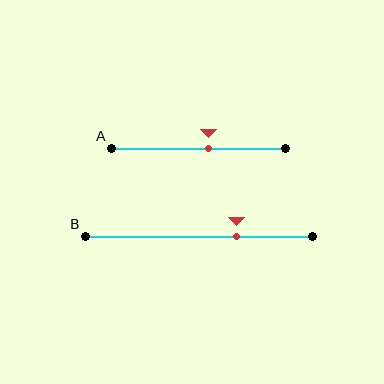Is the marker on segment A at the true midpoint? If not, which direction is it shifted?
No, the marker on segment A is shifted to the right by about 6% of the segment length.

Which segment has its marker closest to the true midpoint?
Segment A has its marker closest to the true midpoint.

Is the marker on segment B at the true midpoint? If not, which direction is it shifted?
No, the marker on segment B is shifted to the right by about 16% of the segment length.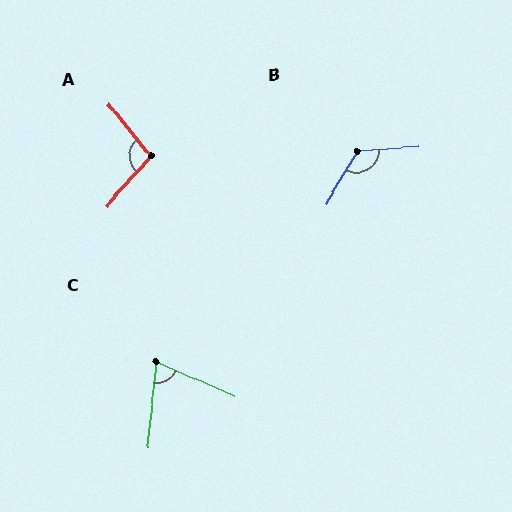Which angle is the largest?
B, at approximately 124 degrees.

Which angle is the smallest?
C, at approximately 72 degrees.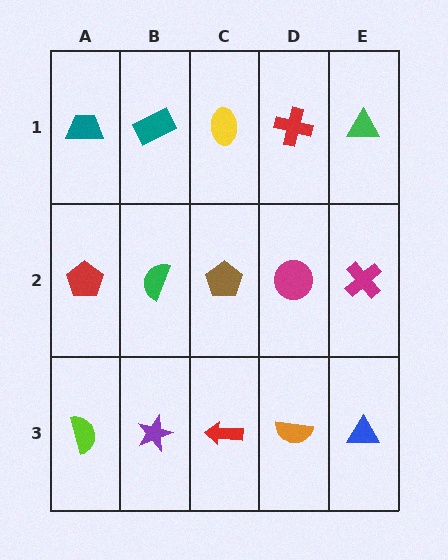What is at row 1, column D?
A red cross.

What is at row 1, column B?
A teal rectangle.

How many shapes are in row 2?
5 shapes.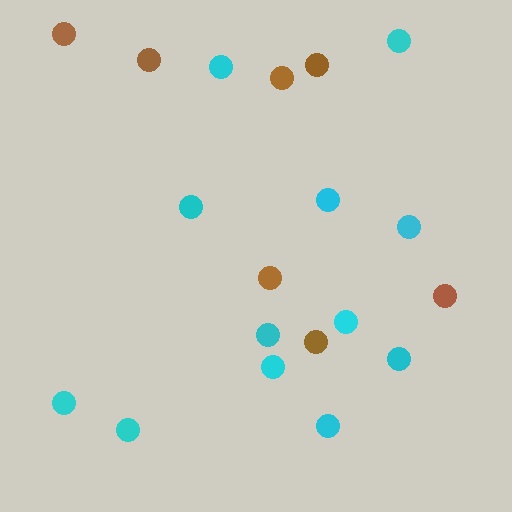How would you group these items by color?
There are 2 groups: one group of brown circles (7) and one group of cyan circles (12).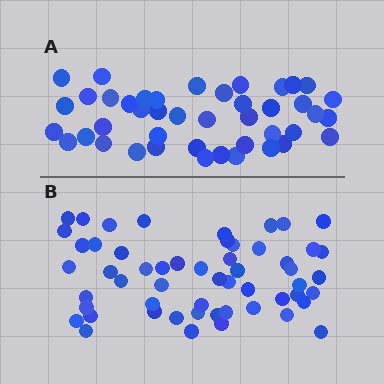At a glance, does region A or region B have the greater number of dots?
Region B (the bottom region) has more dots.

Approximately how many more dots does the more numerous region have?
Region B has roughly 12 or so more dots than region A.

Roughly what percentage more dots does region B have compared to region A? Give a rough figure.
About 30% more.